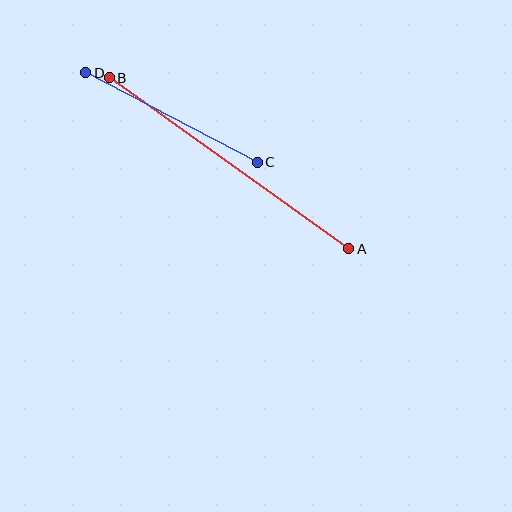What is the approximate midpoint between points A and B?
The midpoint is at approximately (229, 163) pixels.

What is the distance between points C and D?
The distance is approximately 194 pixels.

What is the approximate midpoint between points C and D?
The midpoint is at approximately (172, 117) pixels.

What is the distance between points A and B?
The distance is approximately 295 pixels.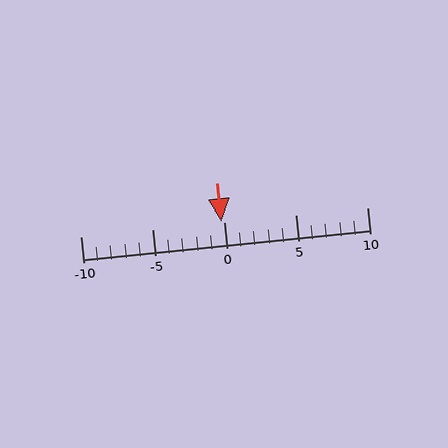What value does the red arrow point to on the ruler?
The red arrow points to approximately 0.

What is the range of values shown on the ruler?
The ruler shows values from -10 to 10.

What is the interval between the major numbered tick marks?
The major tick marks are spaced 5 units apart.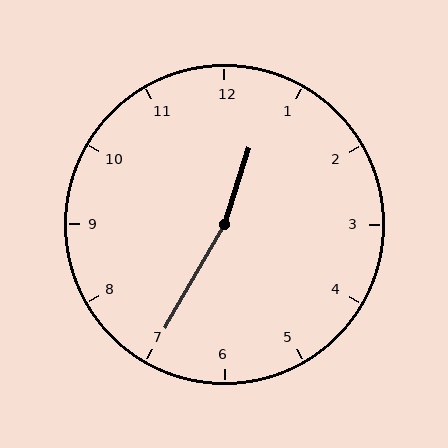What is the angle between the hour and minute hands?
Approximately 168 degrees.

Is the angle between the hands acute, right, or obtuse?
It is obtuse.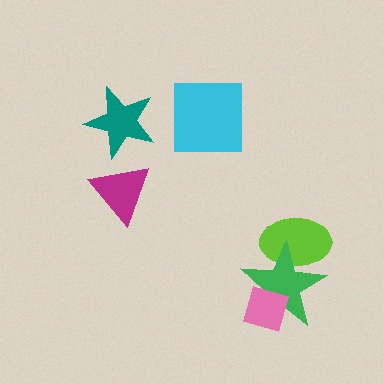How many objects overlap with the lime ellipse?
1 object overlaps with the lime ellipse.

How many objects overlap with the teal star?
0 objects overlap with the teal star.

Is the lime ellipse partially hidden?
Yes, it is partially covered by another shape.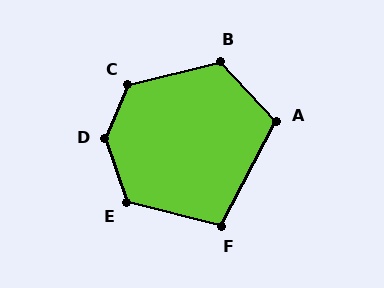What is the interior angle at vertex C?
Approximately 127 degrees (obtuse).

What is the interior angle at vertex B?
Approximately 119 degrees (obtuse).